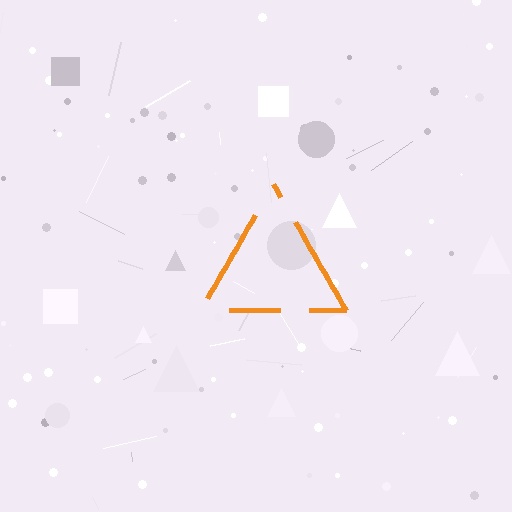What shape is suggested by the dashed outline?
The dashed outline suggests a triangle.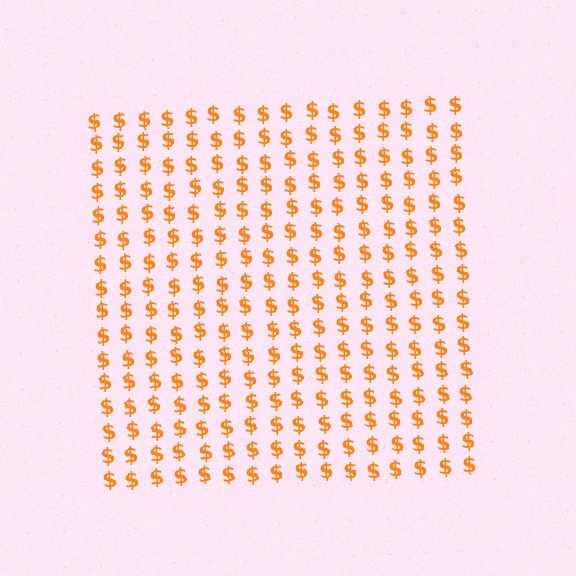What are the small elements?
The small elements are dollar signs.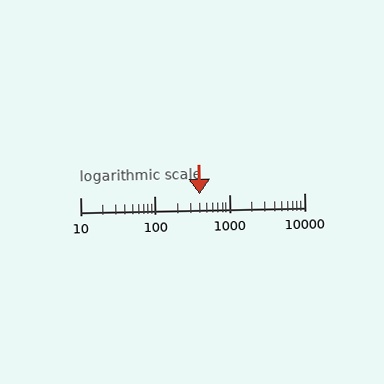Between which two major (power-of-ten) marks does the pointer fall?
The pointer is between 100 and 1000.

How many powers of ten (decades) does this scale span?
The scale spans 3 decades, from 10 to 10000.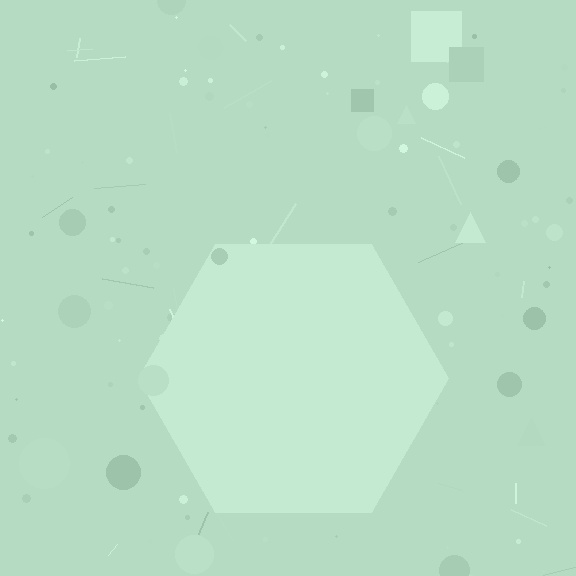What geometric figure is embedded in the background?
A hexagon is embedded in the background.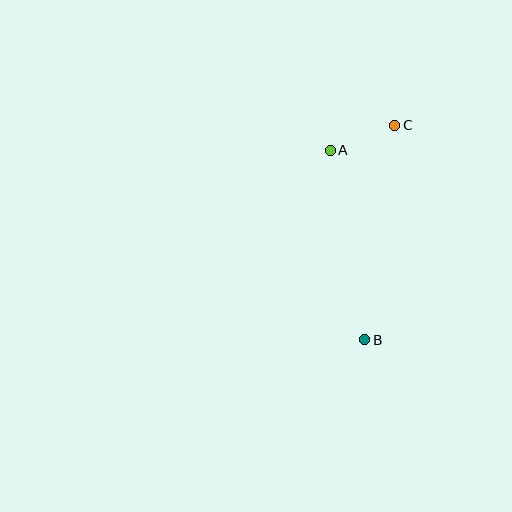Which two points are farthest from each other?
Points B and C are farthest from each other.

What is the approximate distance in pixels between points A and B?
The distance between A and B is approximately 193 pixels.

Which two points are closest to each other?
Points A and C are closest to each other.